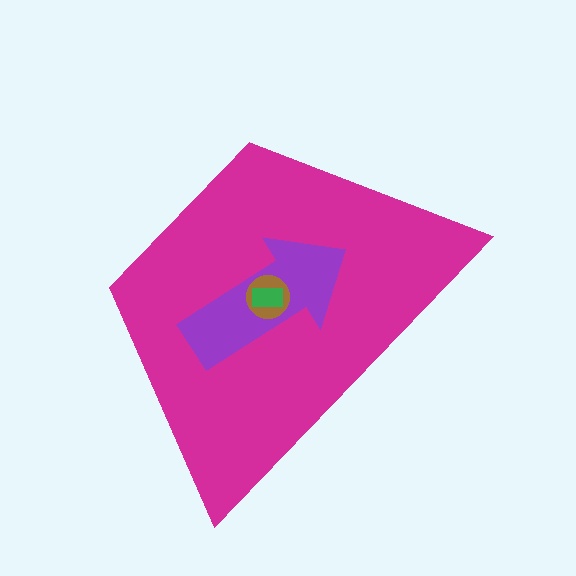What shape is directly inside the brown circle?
The green rectangle.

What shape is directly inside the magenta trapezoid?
The purple arrow.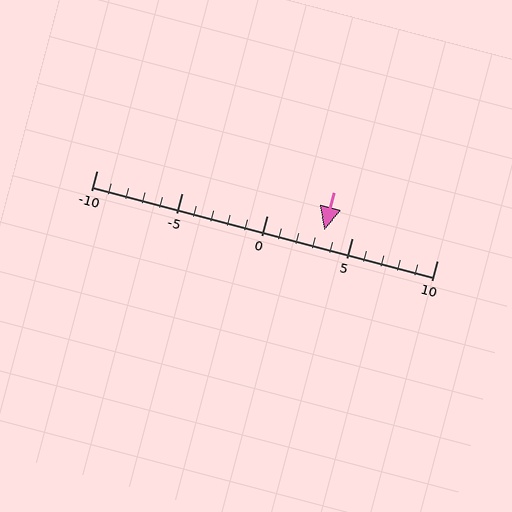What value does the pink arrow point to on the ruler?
The pink arrow points to approximately 3.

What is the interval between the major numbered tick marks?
The major tick marks are spaced 5 units apart.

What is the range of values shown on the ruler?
The ruler shows values from -10 to 10.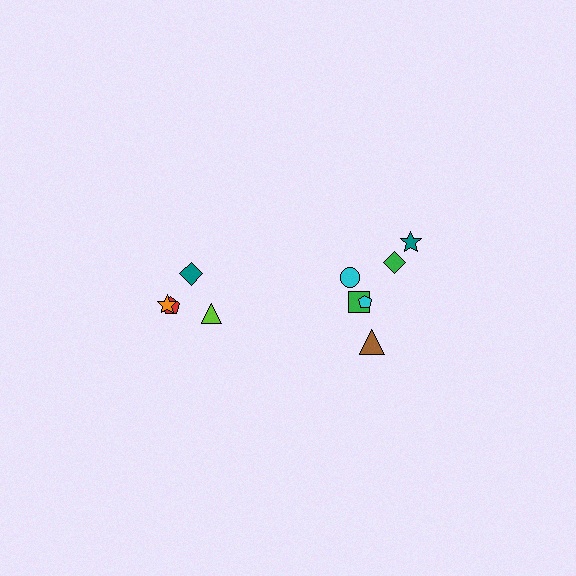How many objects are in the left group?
There are 4 objects.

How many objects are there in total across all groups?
There are 10 objects.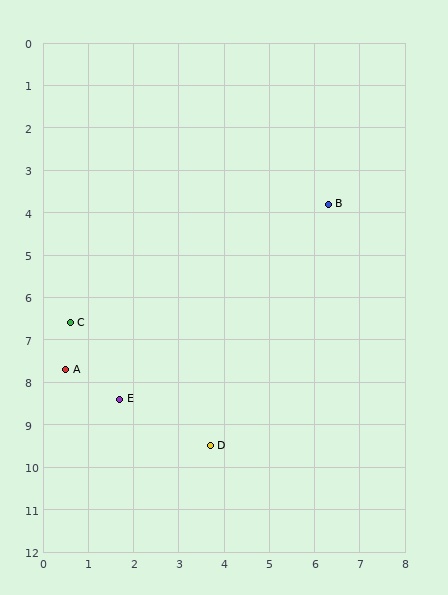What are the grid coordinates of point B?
Point B is at approximately (6.3, 3.8).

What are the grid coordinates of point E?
Point E is at approximately (1.7, 8.4).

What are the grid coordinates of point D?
Point D is at approximately (3.7, 9.5).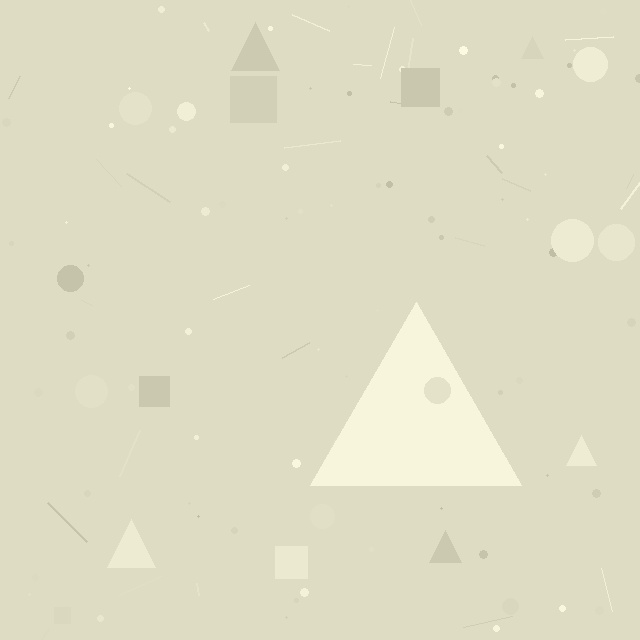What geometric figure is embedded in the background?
A triangle is embedded in the background.